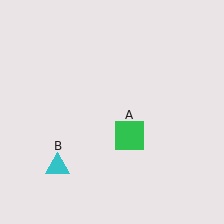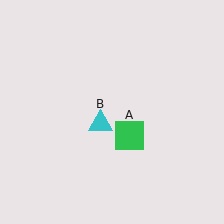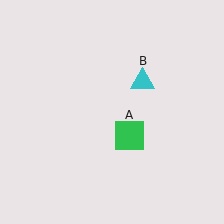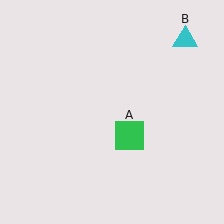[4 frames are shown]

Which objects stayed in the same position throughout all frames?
Green square (object A) remained stationary.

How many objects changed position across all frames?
1 object changed position: cyan triangle (object B).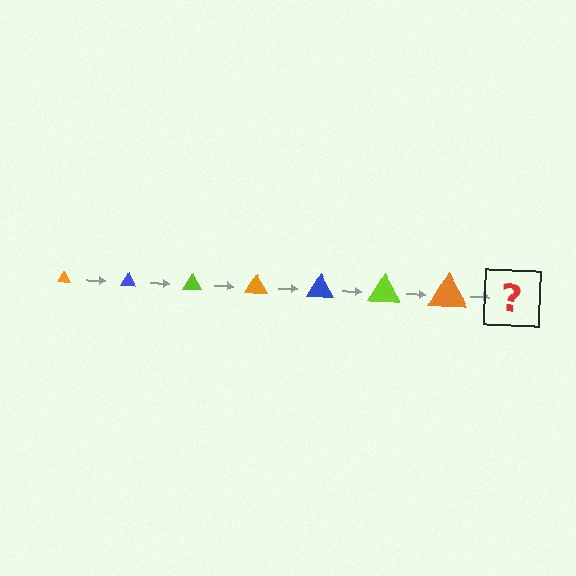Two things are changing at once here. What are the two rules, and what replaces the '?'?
The two rules are that the triangle grows larger each step and the color cycles through orange, blue, and lime. The '?' should be a blue triangle, larger than the previous one.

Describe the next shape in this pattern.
It should be a blue triangle, larger than the previous one.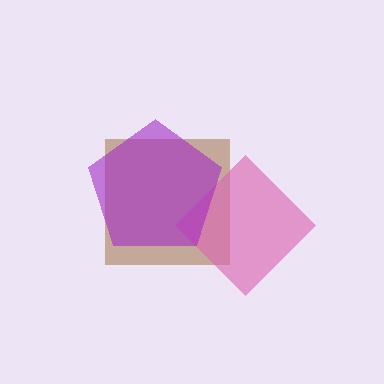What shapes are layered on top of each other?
The layered shapes are: a brown square, a pink diamond, a purple pentagon.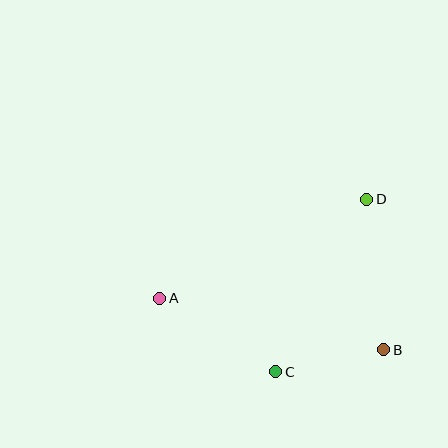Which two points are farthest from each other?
Points A and B are farthest from each other.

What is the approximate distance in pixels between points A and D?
The distance between A and D is approximately 230 pixels.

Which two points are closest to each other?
Points B and C are closest to each other.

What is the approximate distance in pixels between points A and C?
The distance between A and C is approximately 138 pixels.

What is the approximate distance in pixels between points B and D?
The distance between B and D is approximately 151 pixels.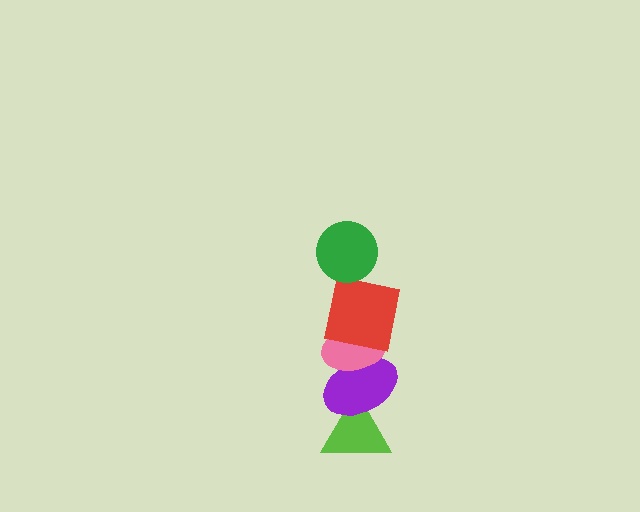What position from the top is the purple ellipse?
The purple ellipse is 4th from the top.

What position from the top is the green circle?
The green circle is 1st from the top.